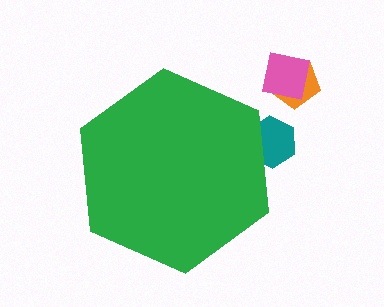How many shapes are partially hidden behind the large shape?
1 shape is partially hidden.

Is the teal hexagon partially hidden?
Yes, the teal hexagon is partially hidden behind the green hexagon.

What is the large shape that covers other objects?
A green hexagon.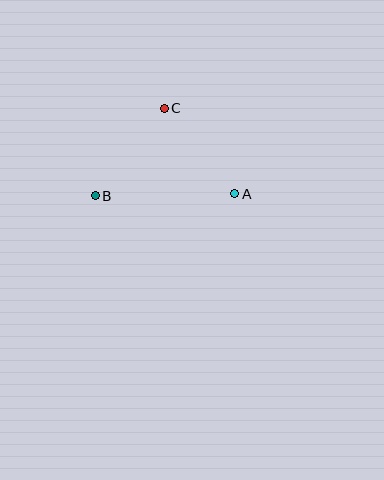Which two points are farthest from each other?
Points A and B are farthest from each other.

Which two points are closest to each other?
Points A and C are closest to each other.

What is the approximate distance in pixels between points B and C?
The distance between B and C is approximately 111 pixels.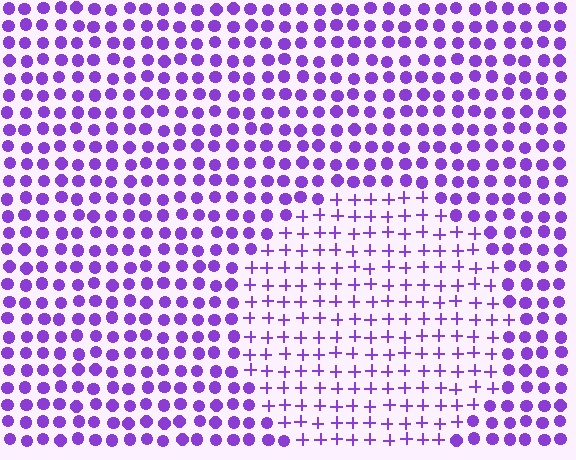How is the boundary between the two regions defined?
The boundary is defined by a change in element shape: plus signs inside vs. circles outside. All elements share the same color and spacing.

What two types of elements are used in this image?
The image uses plus signs inside the circle region and circles outside it.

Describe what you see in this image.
The image is filled with small purple elements arranged in a uniform grid. A circle-shaped region contains plus signs, while the surrounding area contains circles. The boundary is defined purely by the change in element shape.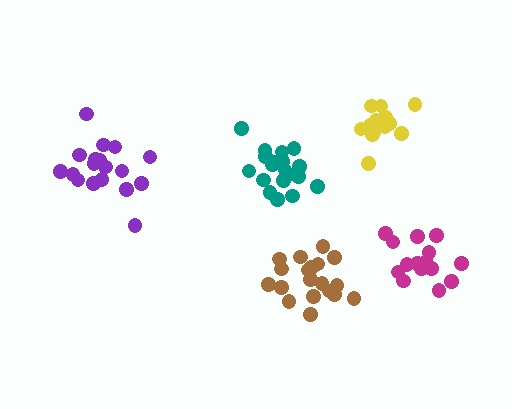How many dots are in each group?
Group 1: 18 dots, Group 2: 19 dots, Group 3: 19 dots, Group 4: 16 dots, Group 5: 15 dots (87 total).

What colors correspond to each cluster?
The clusters are colored: purple, brown, teal, magenta, yellow.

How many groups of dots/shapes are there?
There are 5 groups.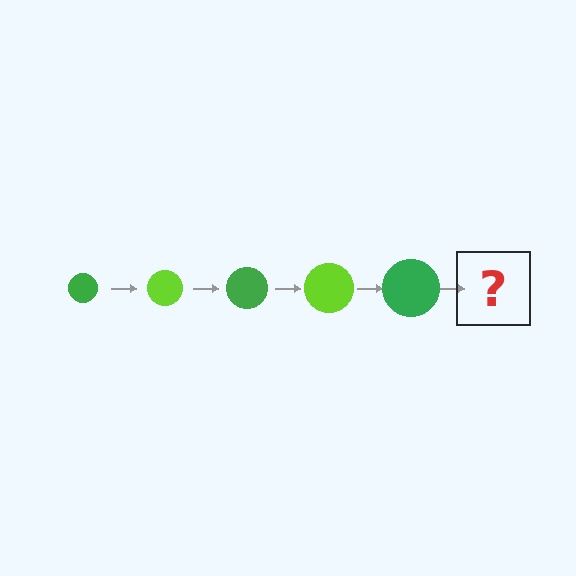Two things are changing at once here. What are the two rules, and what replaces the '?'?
The two rules are that the circle grows larger each step and the color cycles through green and lime. The '?' should be a lime circle, larger than the previous one.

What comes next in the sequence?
The next element should be a lime circle, larger than the previous one.